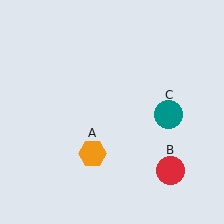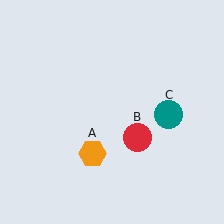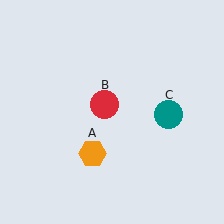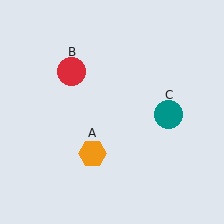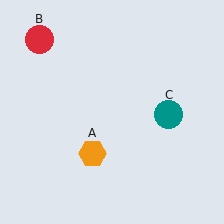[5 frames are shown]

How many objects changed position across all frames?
1 object changed position: red circle (object B).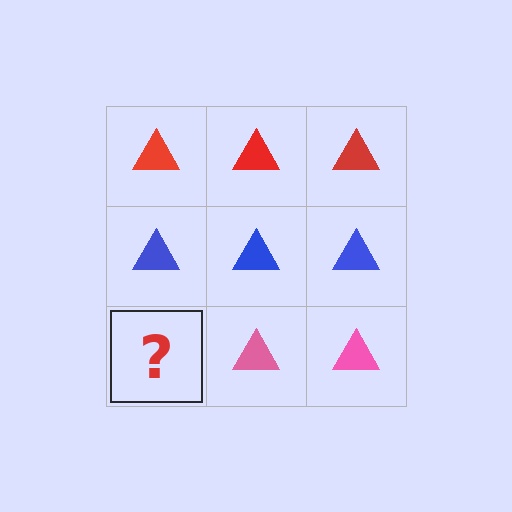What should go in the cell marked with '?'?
The missing cell should contain a pink triangle.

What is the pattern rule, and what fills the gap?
The rule is that each row has a consistent color. The gap should be filled with a pink triangle.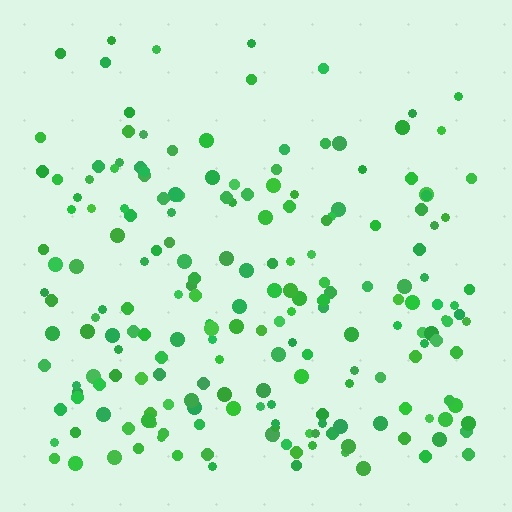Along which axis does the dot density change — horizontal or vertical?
Vertical.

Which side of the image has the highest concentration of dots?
The bottom.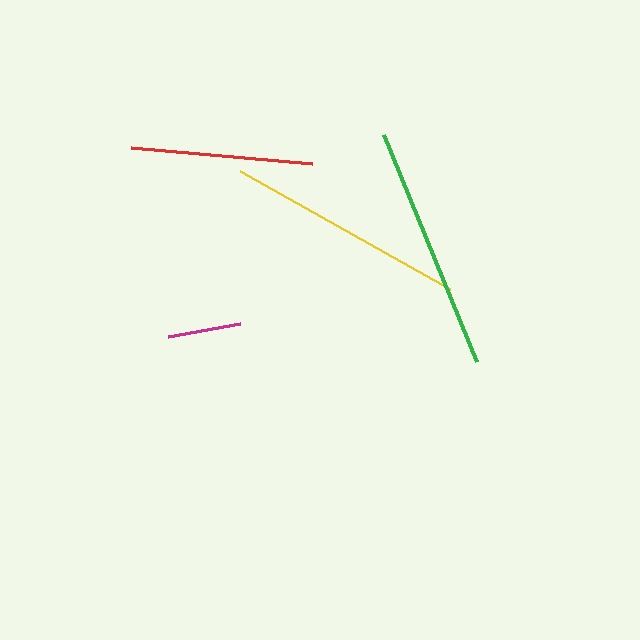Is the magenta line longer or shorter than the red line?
The red line is longer than the magenta line.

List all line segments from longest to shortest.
From longest to shortest: green, yellow, red, magenta.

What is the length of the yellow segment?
The yellow segment is approximately 242 pixels long.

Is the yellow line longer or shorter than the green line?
The green line is longer than the yellow line.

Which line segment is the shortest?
The magenta line is the shortest at approximately 73 pixels.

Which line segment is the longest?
The green line is the longest at approximately 245 pixels.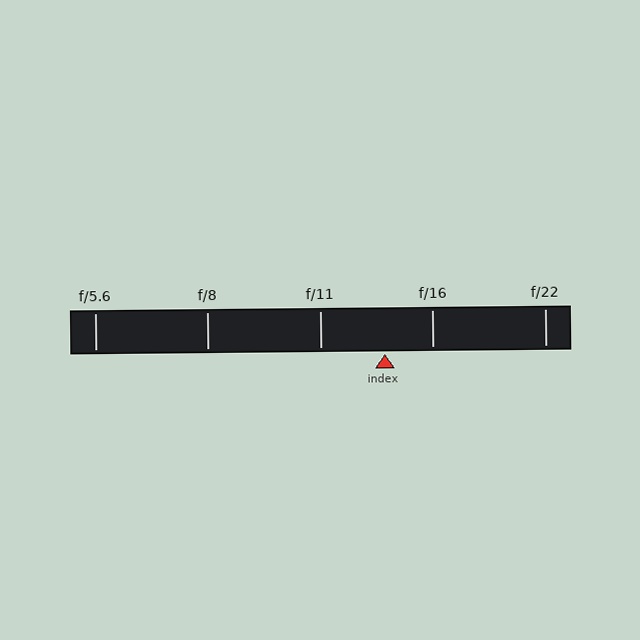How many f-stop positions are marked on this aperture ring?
There are 5 f-stop positions marked.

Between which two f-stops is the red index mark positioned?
The index mark is between f/11 and f/16.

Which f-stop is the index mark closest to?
The index mark is closest to f/16.